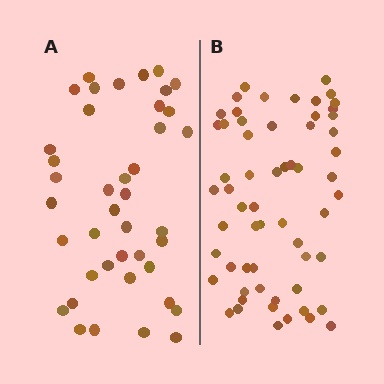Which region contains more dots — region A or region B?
Region B (the right region) has more dots.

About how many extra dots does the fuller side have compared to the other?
Region B has approximately 20 more dots than region A.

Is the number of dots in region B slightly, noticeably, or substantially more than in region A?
Region B has substantially more. The ratio is roughly 1.5 to 1.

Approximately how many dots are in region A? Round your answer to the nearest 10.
About 40 dots. (The exact count is 41, which rounds to 40.)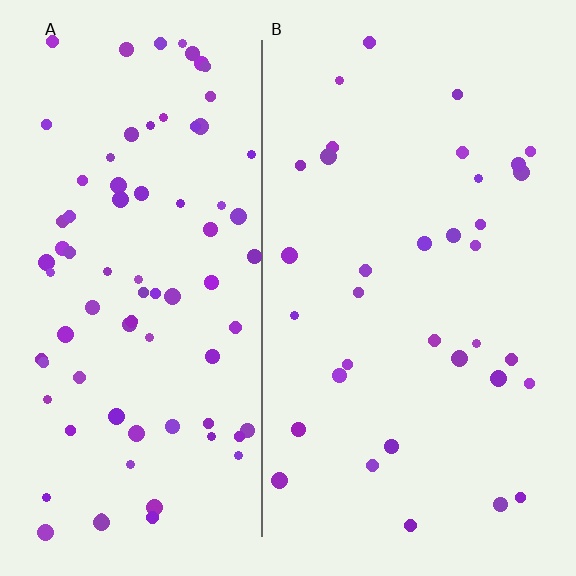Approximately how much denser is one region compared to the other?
Approximately 2.4× — region A over region B.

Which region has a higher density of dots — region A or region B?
A (the left).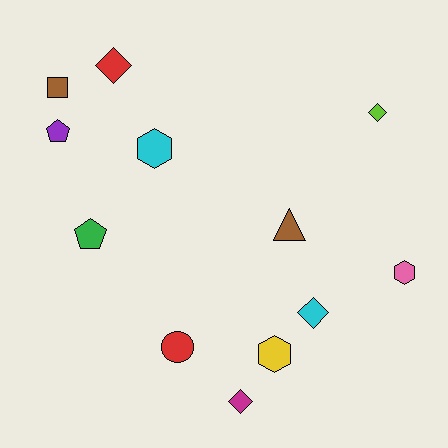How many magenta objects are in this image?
There is 1 magenta object.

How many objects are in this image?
There are 12 objects.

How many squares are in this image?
There is 1 square.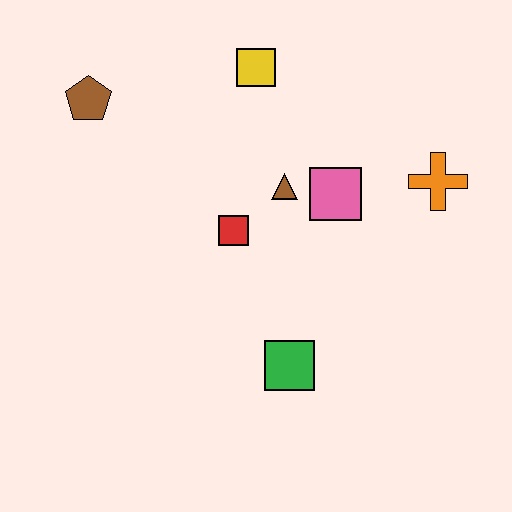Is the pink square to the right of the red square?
Yes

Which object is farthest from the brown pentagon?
The orange cross is farthest from the brown pentagon.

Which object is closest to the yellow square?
The brown triangle is closest to the yellow square.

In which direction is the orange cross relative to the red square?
The orange cross is to the right of the red square.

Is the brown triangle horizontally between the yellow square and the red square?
No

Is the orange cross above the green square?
Yes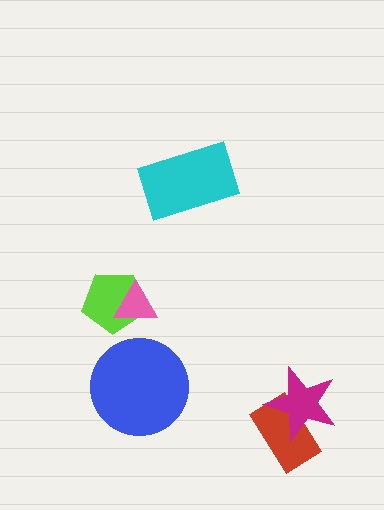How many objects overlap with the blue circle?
0 objects overlap with the blue circle.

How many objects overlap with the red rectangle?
1 object overlaps with the red rectangle.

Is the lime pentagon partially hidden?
Yes, it is partially covered by another shape.